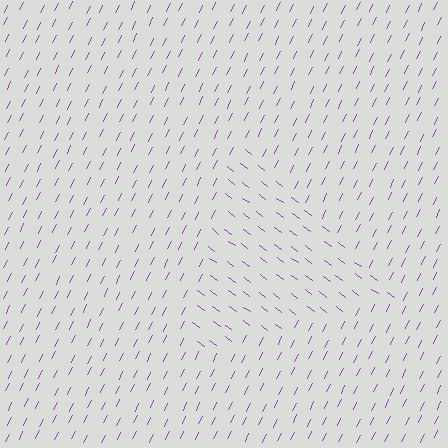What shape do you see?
I see a triangle.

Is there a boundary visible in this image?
Yes, there is a texture boundary formed by a change in line orientation.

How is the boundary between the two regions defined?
The boundary is defined purely by a change in line orientation (approximately 79 degrees difference). All lines are the same color and thickness.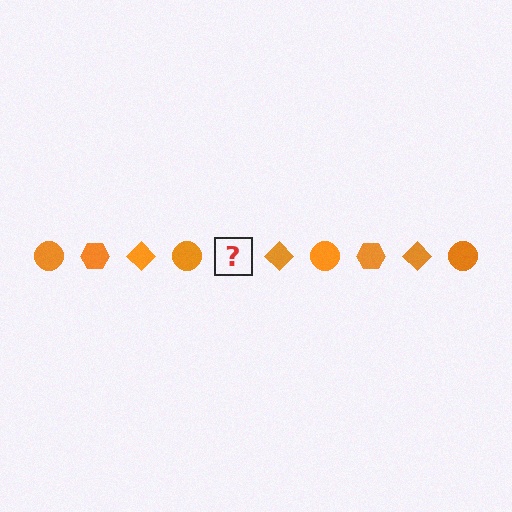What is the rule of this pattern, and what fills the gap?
The rule is that the pattern cycles through circle, hexagon, diamond shapes in orange. The gap should be filled with an orange hexagon.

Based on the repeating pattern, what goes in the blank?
The blank should be an orange hexagon.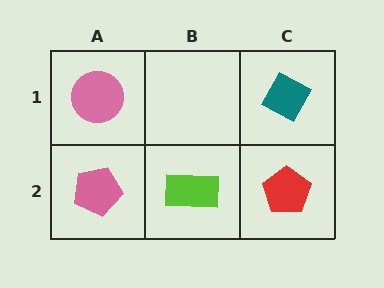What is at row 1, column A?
A pink circle.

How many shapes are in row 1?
2 shapes.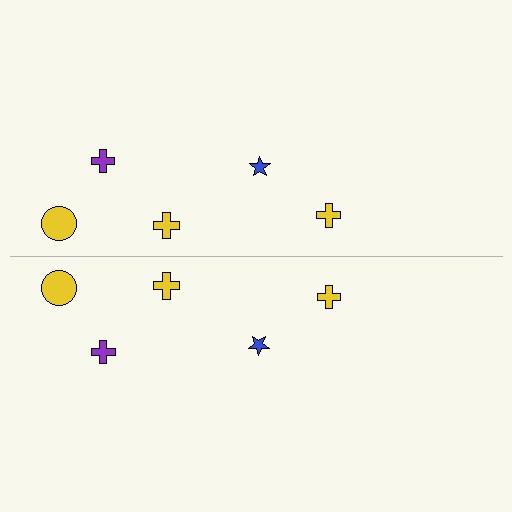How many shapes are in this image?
There are 10 shapes in this image.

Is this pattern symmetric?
Yes, this pattern has bilateral (reflection) symmetry.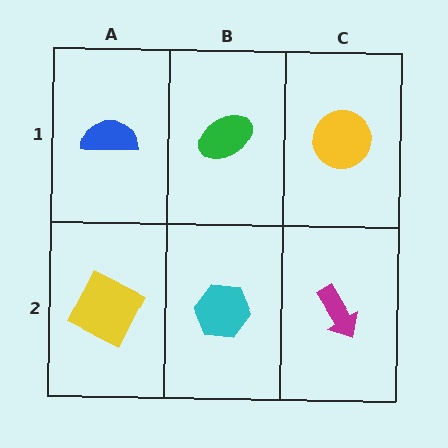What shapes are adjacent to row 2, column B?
A green ellipse (row 1, column B), a yellow square (row 2, column A), a magenta arrow (row 2, column C).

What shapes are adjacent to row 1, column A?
A yellow square (row 2, column A), a green ellipse (row 1, column B).